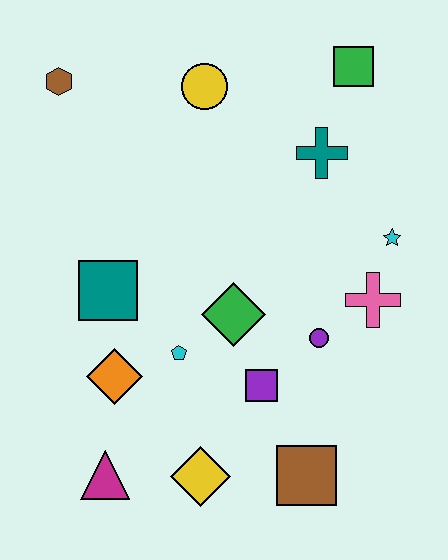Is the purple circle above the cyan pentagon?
Yes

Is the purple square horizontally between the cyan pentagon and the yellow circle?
No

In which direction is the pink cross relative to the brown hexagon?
The pink cross is to the right of the brown hexagon.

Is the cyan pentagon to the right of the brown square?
No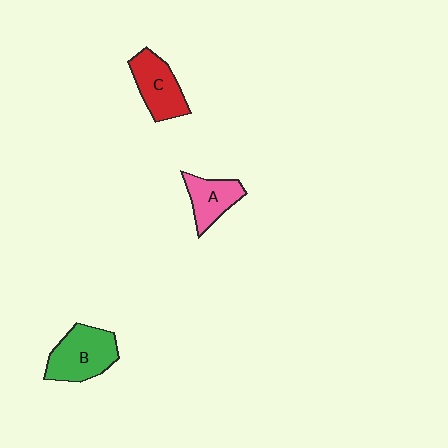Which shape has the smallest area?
Shape A (pink).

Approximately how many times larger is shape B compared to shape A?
Approximately 1.5 times.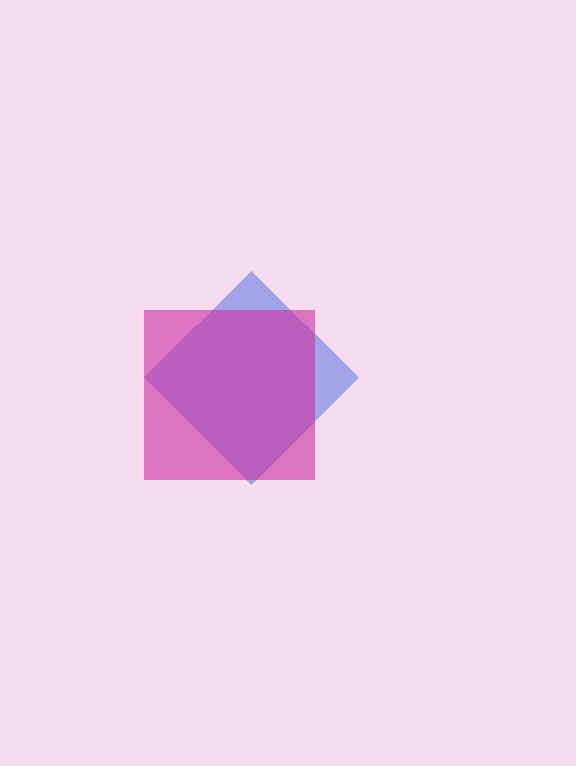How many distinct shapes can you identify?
There are 2 distinct shapes: a blue diamond, a magenta square.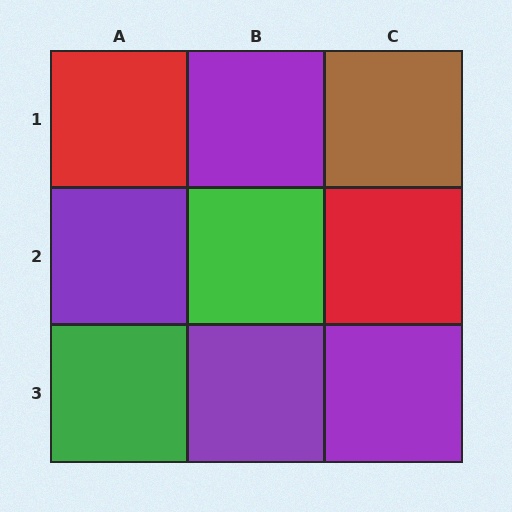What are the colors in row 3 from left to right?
Green, purple, purple.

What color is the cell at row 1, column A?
Red.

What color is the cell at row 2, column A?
Purple.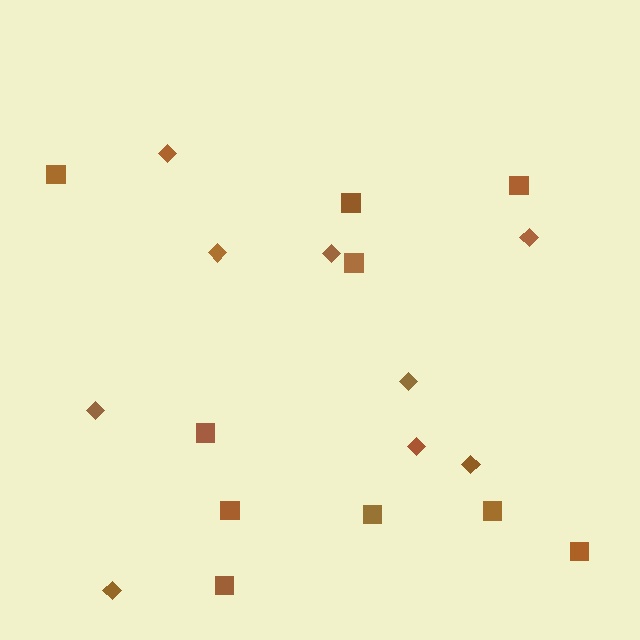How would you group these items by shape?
There are 2 groups: one group of squares (10) and one group of diamonds (9).